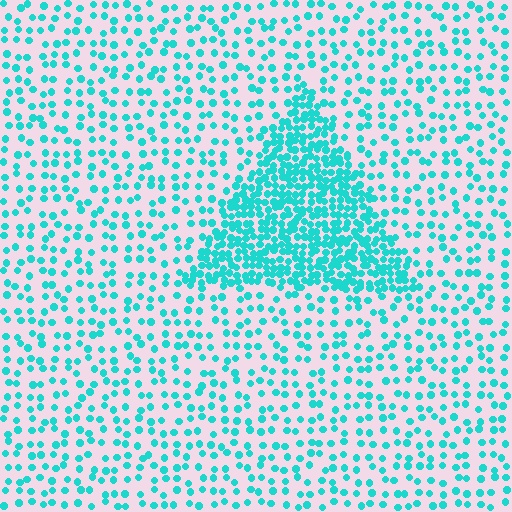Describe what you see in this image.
The image contains small cyan elements arranged at two different densities. A triangle-shaped region is visible where the elements are more densely packed than the surrounding area.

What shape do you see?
I see a triangle.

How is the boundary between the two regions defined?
The boundary is defined by a change in element density (approximately 2.8x ratio). All elements are the same color, size, and shape.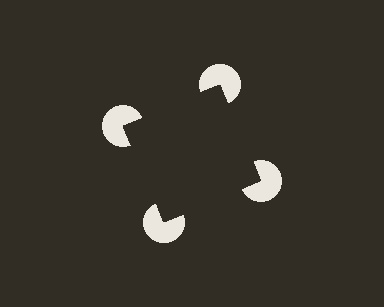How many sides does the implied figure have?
4 sides.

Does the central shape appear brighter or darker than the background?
It typically appears slightly darker than the background, even though no actual brightness change is drawn.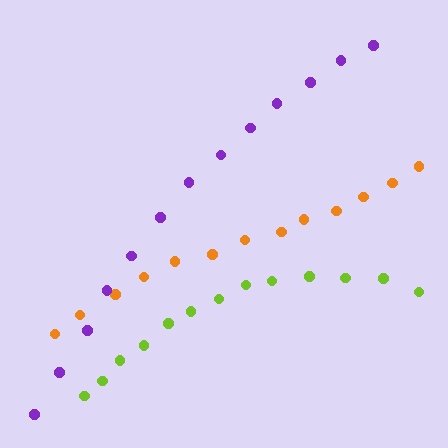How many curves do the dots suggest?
There are 3 distinct paths.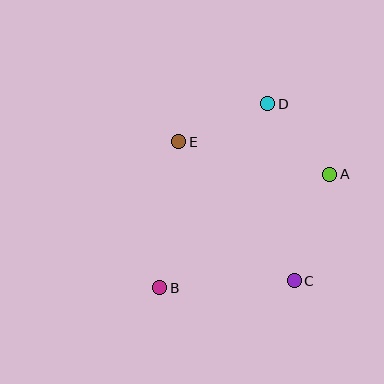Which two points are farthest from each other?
Points B and D are farthest from each other.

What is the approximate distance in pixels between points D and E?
The distance between D and E is approximately 97 pixels.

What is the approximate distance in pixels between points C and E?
The distance between C and E is approximately 181 pixels.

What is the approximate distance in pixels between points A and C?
The distance between A and C is approximately 112 pixels.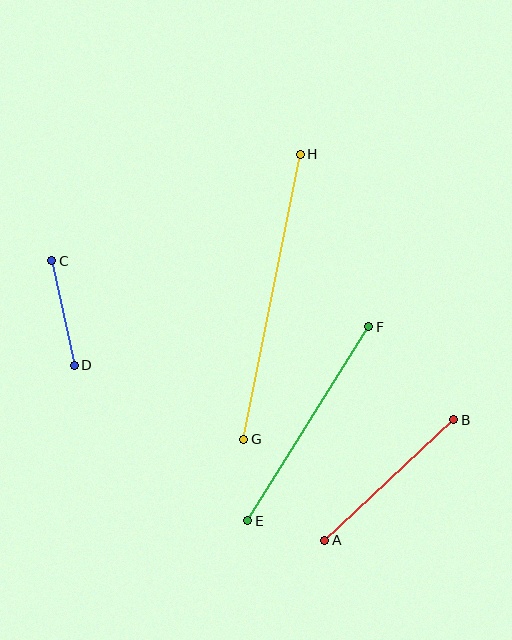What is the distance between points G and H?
The distance is approximately 291 pixels.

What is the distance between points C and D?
The distance is approximately 107 pixels.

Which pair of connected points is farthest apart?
Points G and H are farthest apart.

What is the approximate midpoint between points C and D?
The midpoint is at approximately (63, 313) pixels.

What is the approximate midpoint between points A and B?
The midpoint is at approximately (389, 480) pixels.